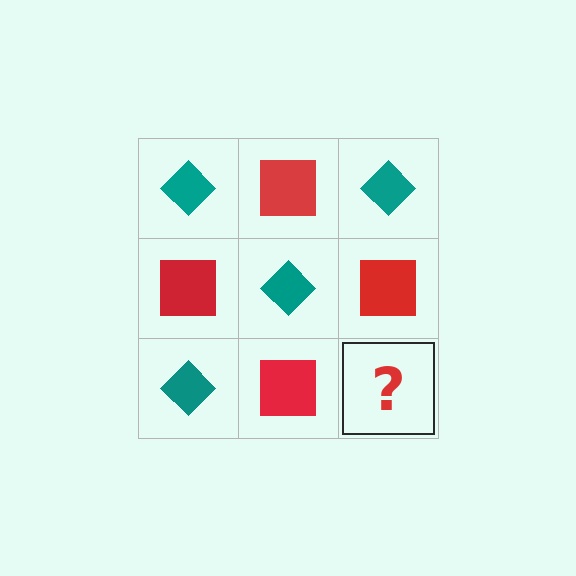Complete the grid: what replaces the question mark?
The question mark should be replaced with a teal diamond.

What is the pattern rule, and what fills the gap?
The rule is that it alternates teal diamond and red square in a checkerboard pattern. The gap should be filled with a teal diamond.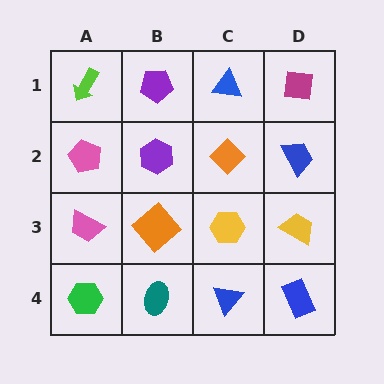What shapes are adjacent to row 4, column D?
A yellow trapezoid (row 3, column D), a blue triangle (row 4, column C).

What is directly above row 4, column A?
A pink trapezoid.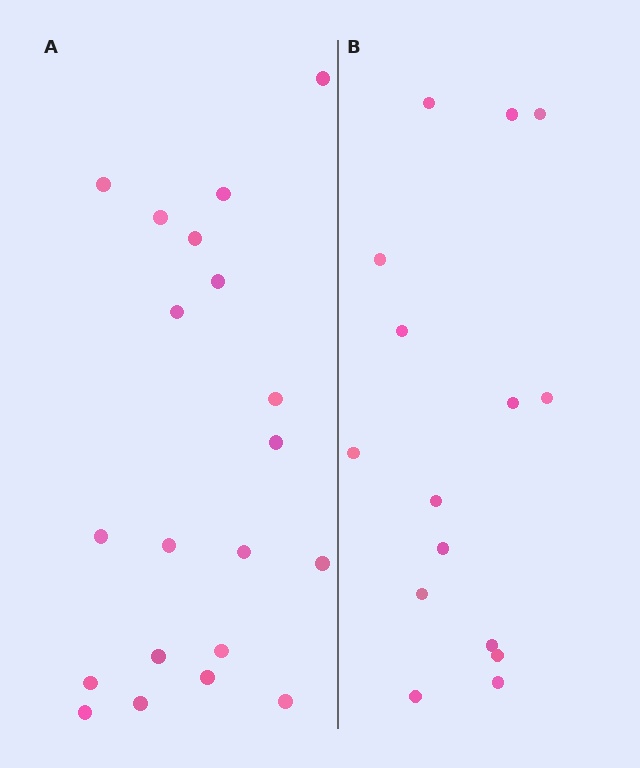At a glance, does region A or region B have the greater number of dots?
Region A (the left region) has more dots.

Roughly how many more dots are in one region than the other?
Region A has about 5 more dots than region B.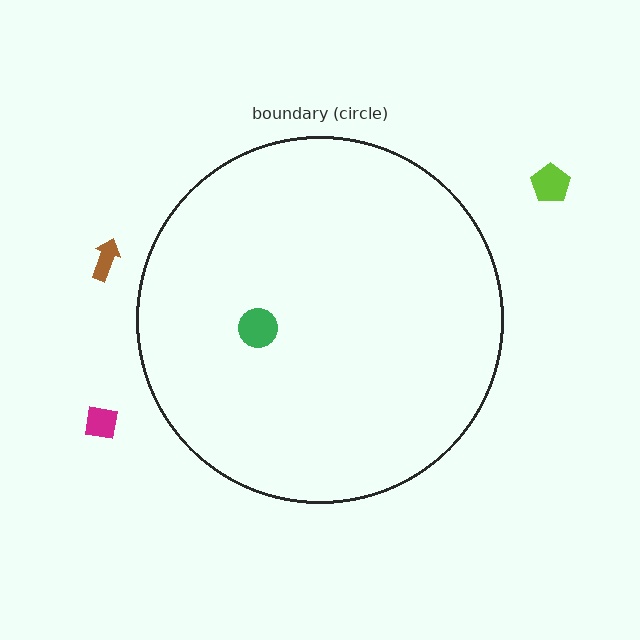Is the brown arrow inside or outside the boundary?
Outside.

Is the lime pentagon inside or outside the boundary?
Outside.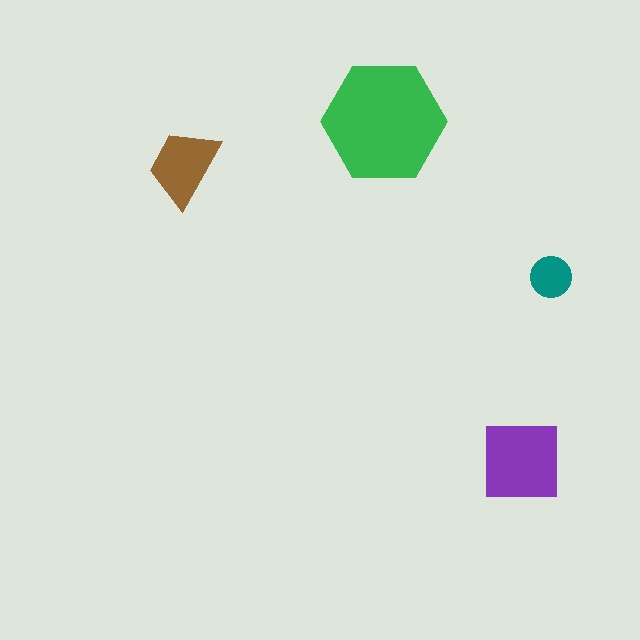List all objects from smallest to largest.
The teal circle, the brown trapezoid, the purple square, the green hexagon.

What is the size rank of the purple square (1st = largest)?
2nd.